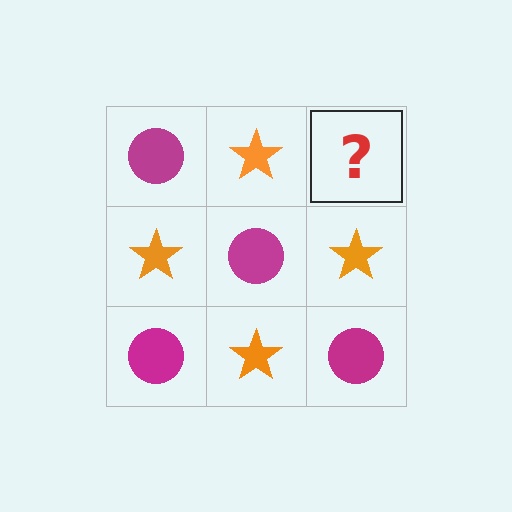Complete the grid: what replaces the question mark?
The question mark should be replaced with a magenta circle.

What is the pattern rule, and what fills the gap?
The rule is that it alternates magenta circle and orange star in a checkerboard pattern. The gap should be filled with a magenta circle.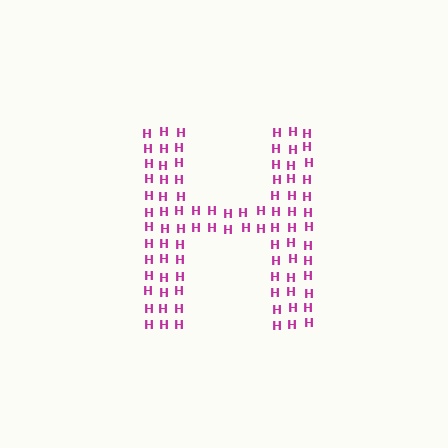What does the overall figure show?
The overall figure shows the letter H.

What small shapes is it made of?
It is made of small letter H's.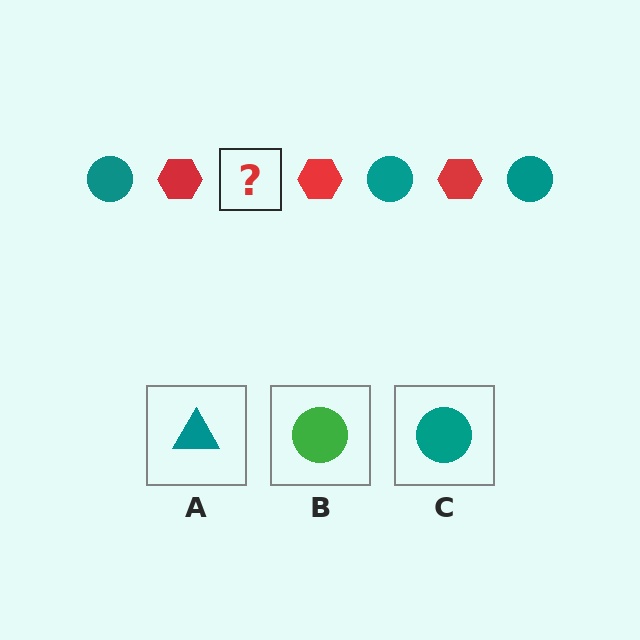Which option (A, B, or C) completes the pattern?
C.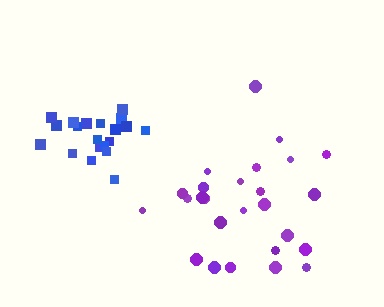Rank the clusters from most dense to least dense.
blue, purple.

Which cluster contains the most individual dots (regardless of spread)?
Purple (26).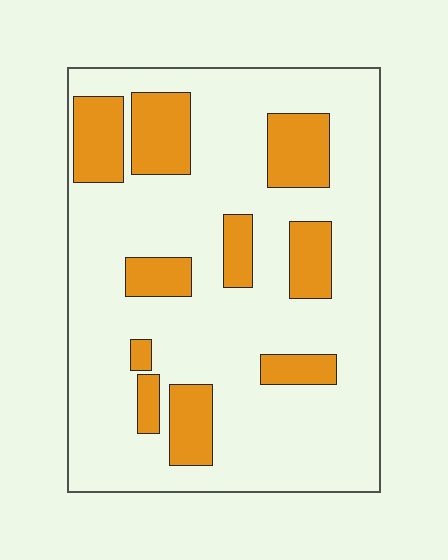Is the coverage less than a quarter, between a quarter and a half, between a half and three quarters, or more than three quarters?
Less than a quarter.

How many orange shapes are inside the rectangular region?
10.